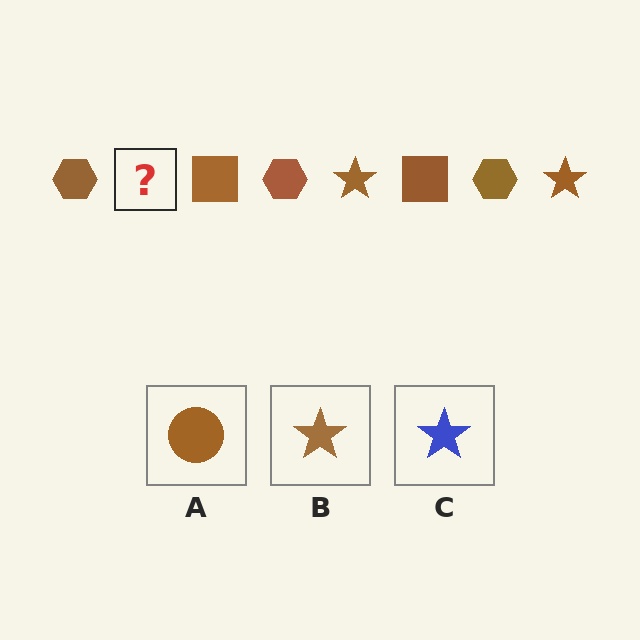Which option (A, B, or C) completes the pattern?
B.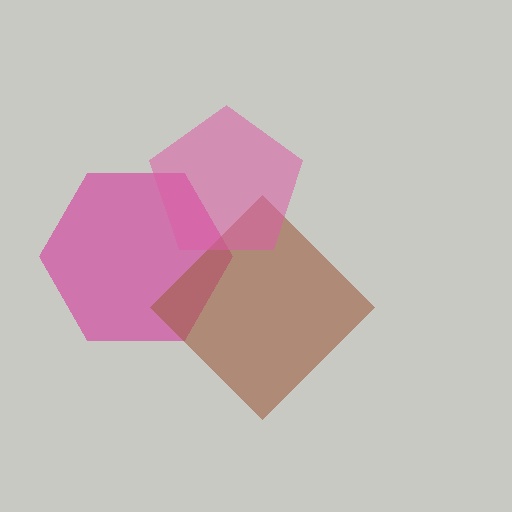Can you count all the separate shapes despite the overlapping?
Yes, there are 3 separate shapes.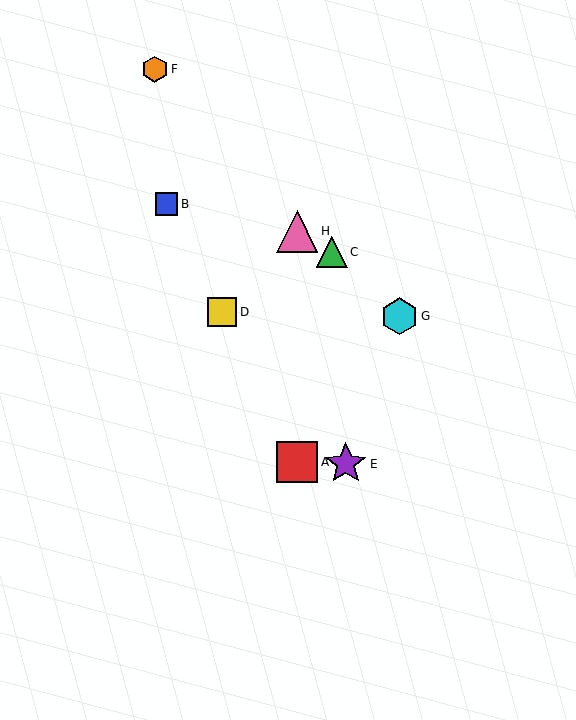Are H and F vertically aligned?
No, H is at x≈297 and F is at x≈155.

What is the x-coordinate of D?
Object D is at x≈222.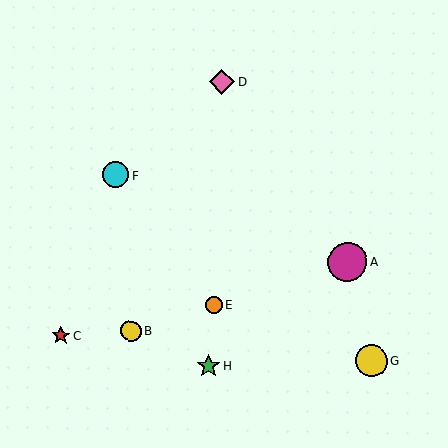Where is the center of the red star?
The center of the red star is at (61, 336).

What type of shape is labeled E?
Shape E is an orange circle.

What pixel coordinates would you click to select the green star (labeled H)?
Click at (208, 366) to select the green star H.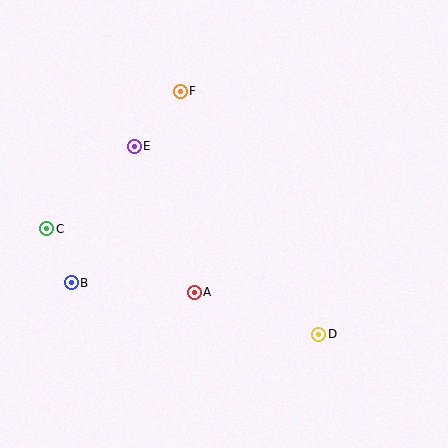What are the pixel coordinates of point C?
Point C is at (47, 229).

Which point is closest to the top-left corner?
Point E is closest to the top-left corner.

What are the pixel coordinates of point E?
Point E is at (134, 146).